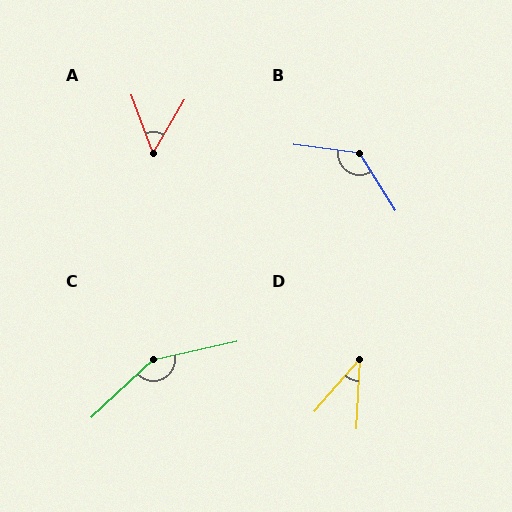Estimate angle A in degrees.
Approximately 51 degrees.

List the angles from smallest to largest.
D (38°), A (51°), B (129°), C (149°).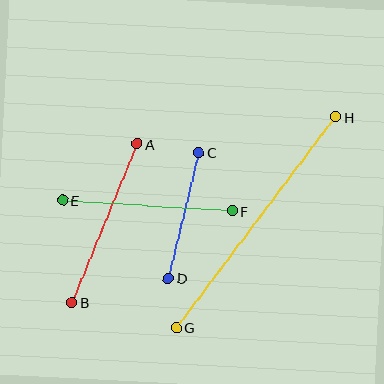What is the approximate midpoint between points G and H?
The midpoint is at approximately (256, 222) pixels.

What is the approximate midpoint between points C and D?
The midpoint is at approximately (183, 215) pixels.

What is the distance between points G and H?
The distance is approximately 264 pixels.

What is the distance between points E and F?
The distance is approximately 170 pixels.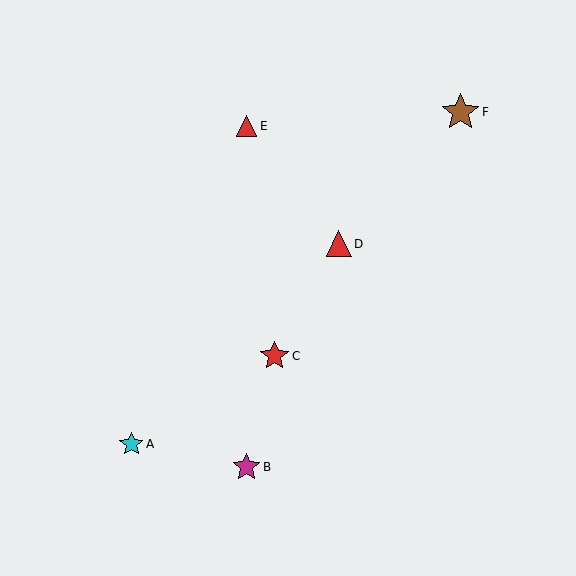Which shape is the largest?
The brown star (labeled F) is the largest.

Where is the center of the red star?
The center of the red star is at (274, 356).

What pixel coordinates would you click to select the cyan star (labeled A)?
Click at (131, 444) to select the cyan star A.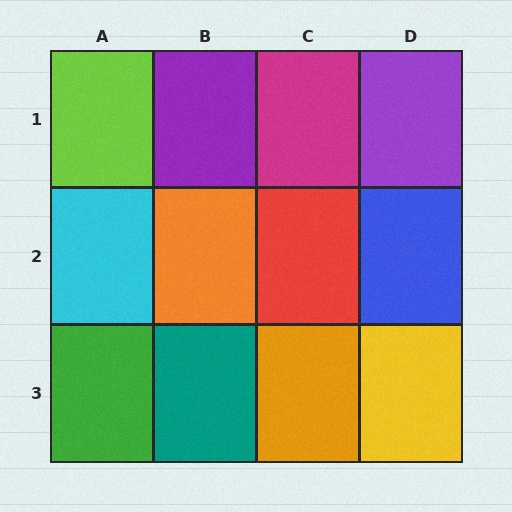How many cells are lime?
1 cell is lime.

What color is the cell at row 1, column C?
Magenta.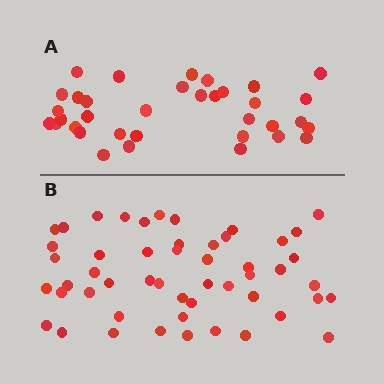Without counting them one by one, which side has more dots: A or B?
Region B (the bottom region) has more dots.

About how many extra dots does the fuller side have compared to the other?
Region B has approximately 15 more dots than region A.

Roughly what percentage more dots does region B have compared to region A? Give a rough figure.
About 45% more.